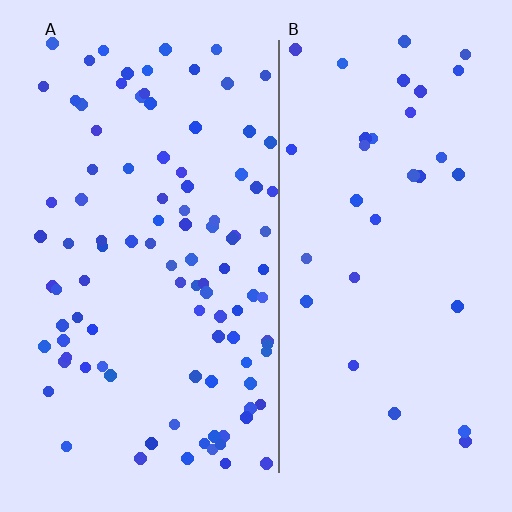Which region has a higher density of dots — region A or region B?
A (the left).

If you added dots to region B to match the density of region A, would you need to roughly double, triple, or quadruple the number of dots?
Approximately triple.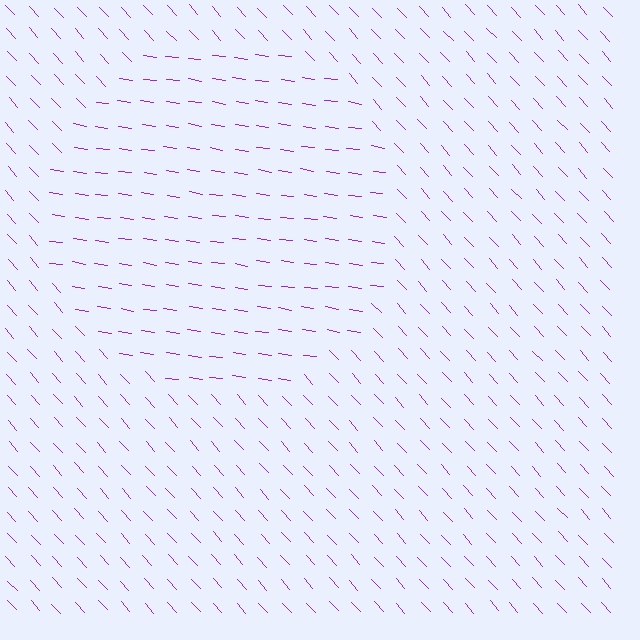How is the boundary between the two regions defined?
The boundary is defined purely by a change in line orientation (approximately 39 degrees difference). All lines are the same color and thickness.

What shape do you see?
I see a circle.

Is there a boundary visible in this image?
Yes, there is a texture boundary formed by a change in line orientation.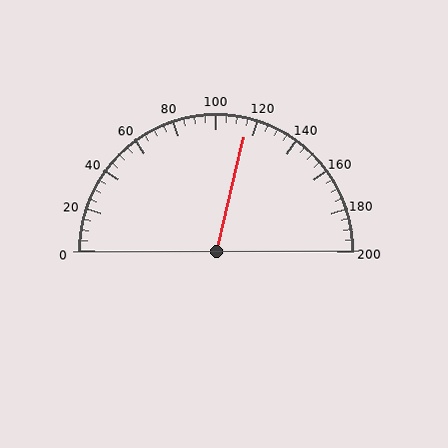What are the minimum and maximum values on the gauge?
The gauge ranges from 0 to 200.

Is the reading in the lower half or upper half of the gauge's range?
The reading is in the upper half of the range (0 to 200).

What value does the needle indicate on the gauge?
The needle indicates approximately 115.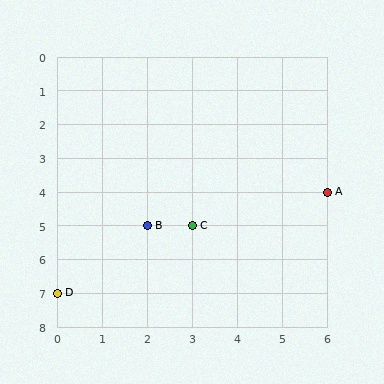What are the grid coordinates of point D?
Point D is at grid coordinates (0, 7).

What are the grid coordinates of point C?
Point C is at grid coordinates (3, 5).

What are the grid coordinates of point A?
Point A is at grid coordinates (6, 4).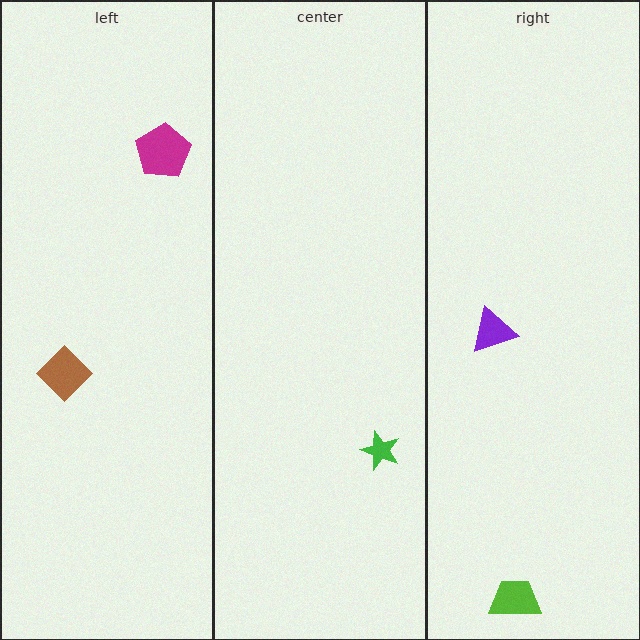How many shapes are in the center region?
1.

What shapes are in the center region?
The green star.